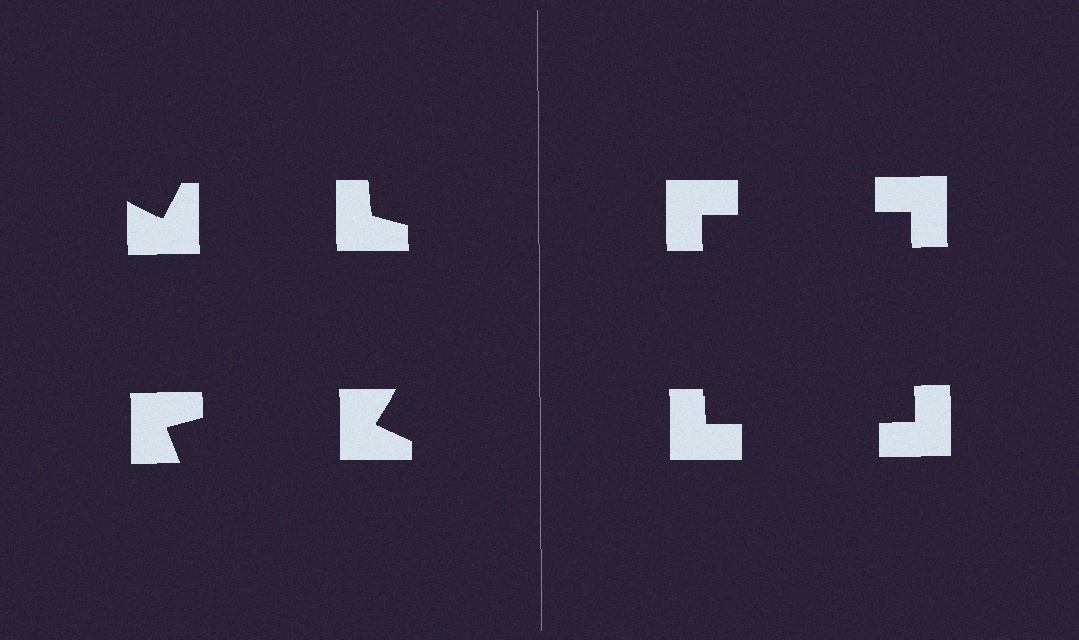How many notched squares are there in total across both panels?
8 — 4 on each side.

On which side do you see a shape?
An illusory square appears on the right side. On the left side the wedge cuts are rotated, so no coherent shape forms.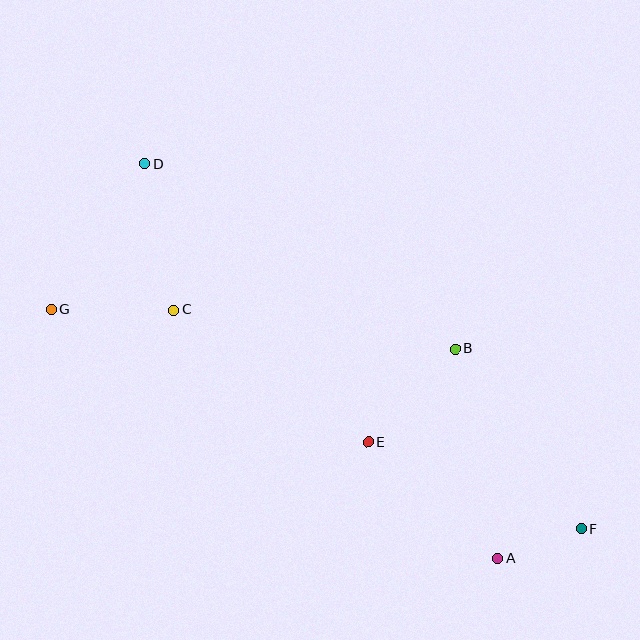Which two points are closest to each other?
Points A and F are closest to each other.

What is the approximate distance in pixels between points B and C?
The distance between B and C is approximately 285 pixels.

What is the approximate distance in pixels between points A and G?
The distance between A and G is approximately 511 pixels.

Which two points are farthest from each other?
Points F and G are farthest from each other.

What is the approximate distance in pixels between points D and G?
The distance between D and G is approximately 173 pixels.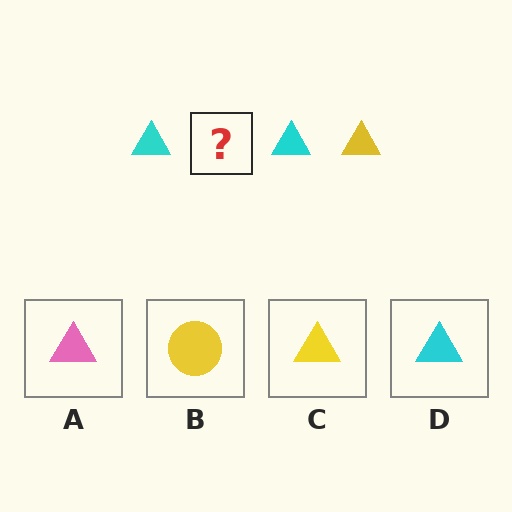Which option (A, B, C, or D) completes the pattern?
C.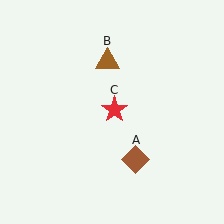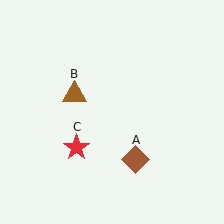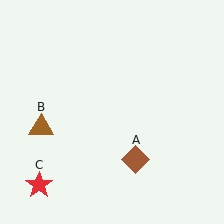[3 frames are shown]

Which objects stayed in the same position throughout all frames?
Brown diamond (object A) remained stationary.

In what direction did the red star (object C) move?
The red star (object C) moved down and to the left.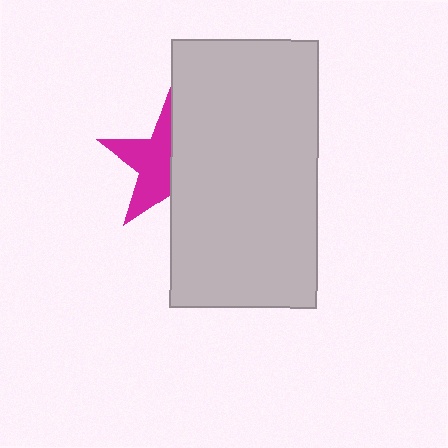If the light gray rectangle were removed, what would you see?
You would see the complete magenta star.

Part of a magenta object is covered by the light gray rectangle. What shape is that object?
It is a star.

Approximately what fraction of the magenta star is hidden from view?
Roughly 49% of the magenta star is hidden behind the light gray rectangle.